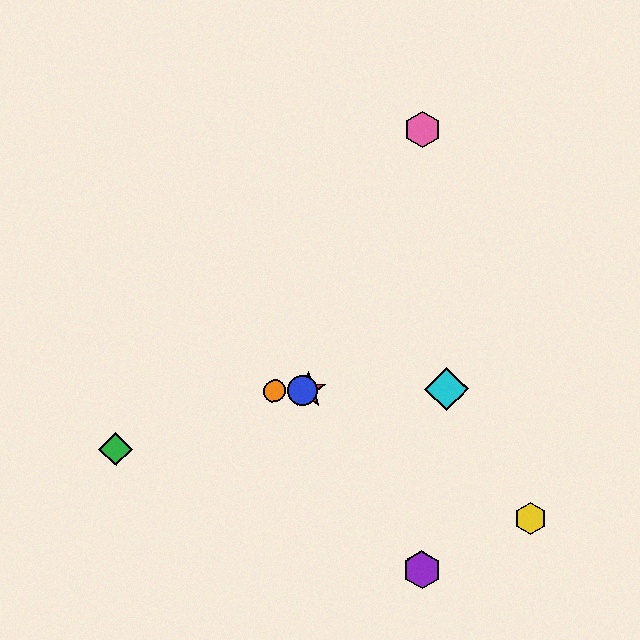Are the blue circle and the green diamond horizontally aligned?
No, the blue circle is at y≈390 and the green diamond is at y≈449.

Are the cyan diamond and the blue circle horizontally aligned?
Yes, both are at y≈389.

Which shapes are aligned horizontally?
The red star, the blue circle, the orange circle, the cyan diamond are aligned horizontally.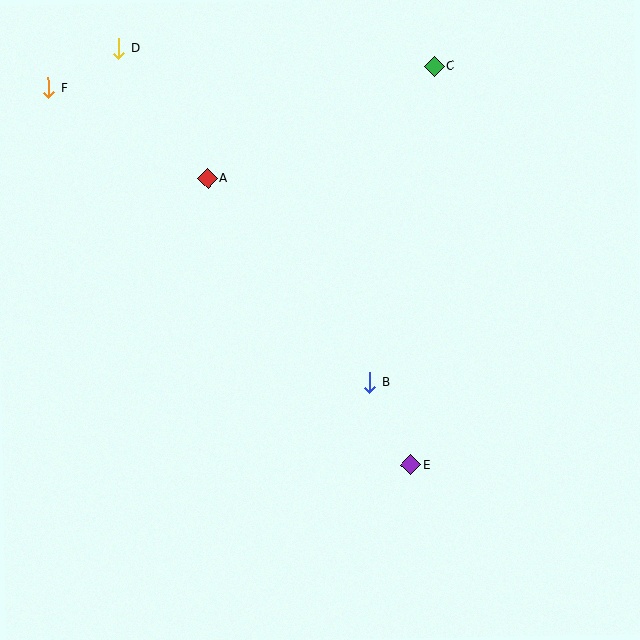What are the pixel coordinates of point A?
Point A is at (207, 178).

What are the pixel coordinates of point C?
Point C is at (434, 66).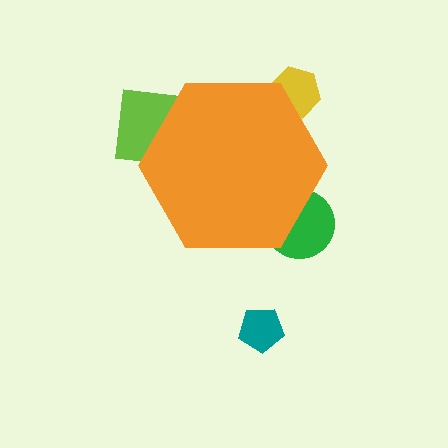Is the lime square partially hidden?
Yes, the lime square is partially hidden behind the orange hexagon.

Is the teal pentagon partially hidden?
No, the teal pentagon is fully visible.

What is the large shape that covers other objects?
An orange hexagon.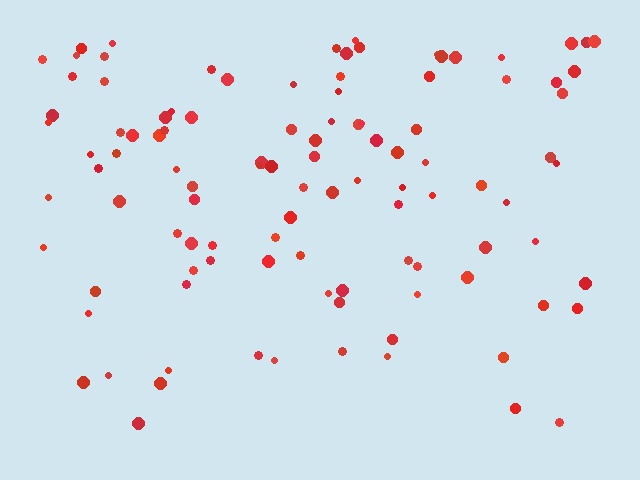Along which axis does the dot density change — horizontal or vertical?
Vertical.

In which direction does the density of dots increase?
From bottom to top, with the top side densest.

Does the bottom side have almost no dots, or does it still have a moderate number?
Still a moderate number, just noticeably fewer than the top.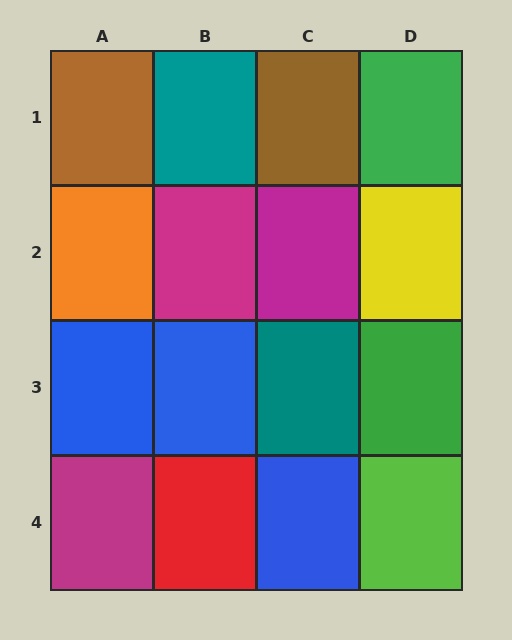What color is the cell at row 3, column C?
Teal.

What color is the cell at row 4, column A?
Magenta.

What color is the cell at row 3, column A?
Blue.